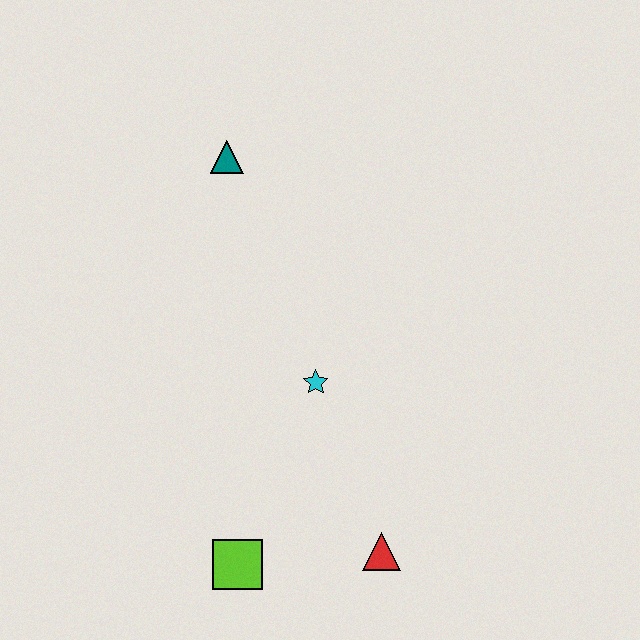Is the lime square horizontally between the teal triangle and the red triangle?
Yes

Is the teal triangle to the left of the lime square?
Yes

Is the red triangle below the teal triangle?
Yes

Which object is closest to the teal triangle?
The cyan star is closest to the teal triangle.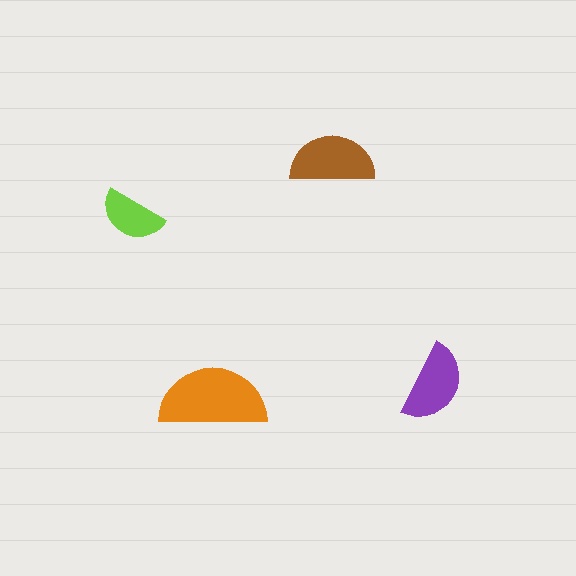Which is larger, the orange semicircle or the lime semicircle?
The orange one.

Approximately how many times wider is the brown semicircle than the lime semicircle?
About 1.5 times wider.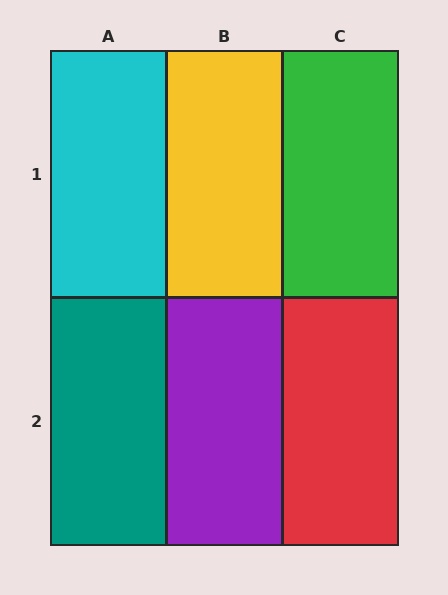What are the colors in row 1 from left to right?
Cyan, yellow, green.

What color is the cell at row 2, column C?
Red.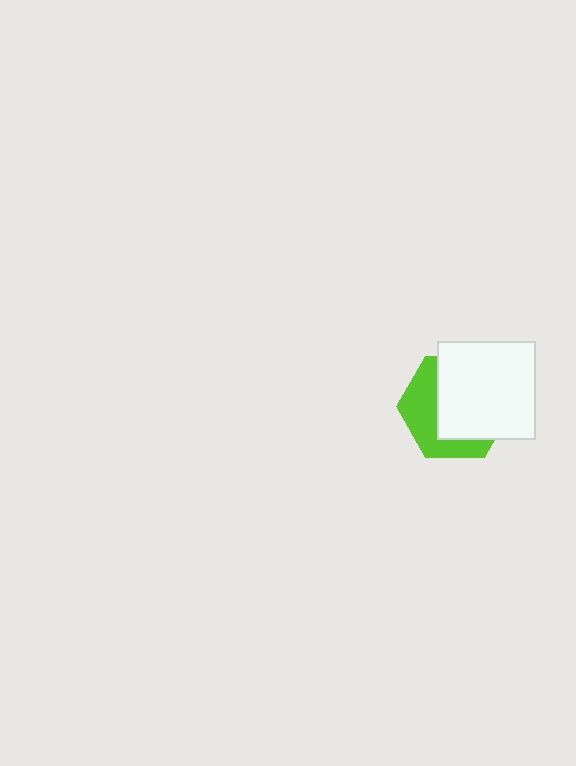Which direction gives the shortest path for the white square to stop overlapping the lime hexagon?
Moving toward the upper-right gives the shortest separation.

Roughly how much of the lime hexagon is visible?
A small part of it is visible (roughly 41%).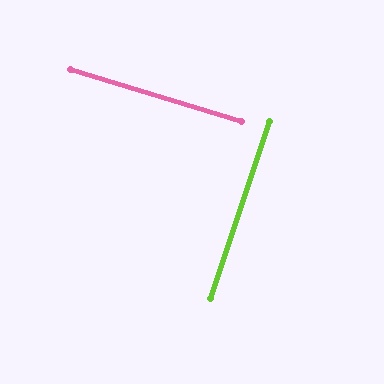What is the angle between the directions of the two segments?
Approximately 88 degrees.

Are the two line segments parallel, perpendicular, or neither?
Perpendicular — they meet at approximately 88°.